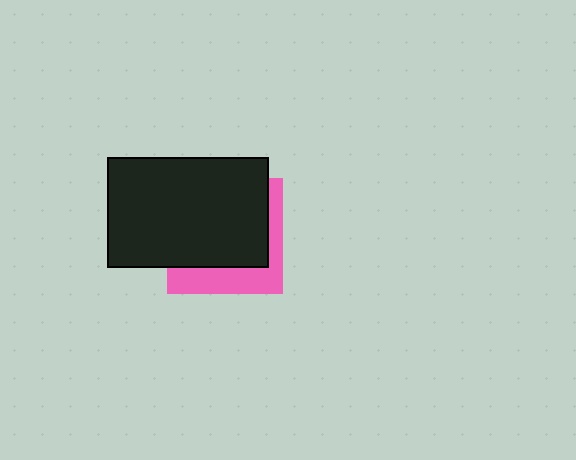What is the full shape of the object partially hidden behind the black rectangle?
The partially hidden object is a pink square.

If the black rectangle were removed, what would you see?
You would see the complete pink square.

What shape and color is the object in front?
The object in front is a black rectangle.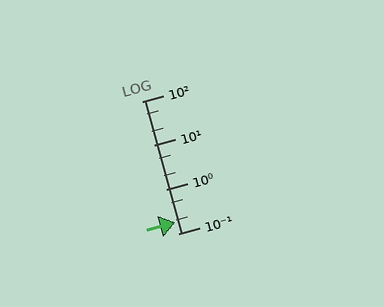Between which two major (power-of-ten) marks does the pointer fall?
The pointer is between 0.1 and 1.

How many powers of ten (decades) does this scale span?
The scale spans 3 decades, from 0.1 to 100.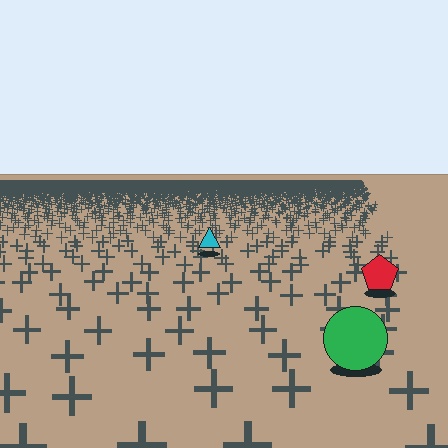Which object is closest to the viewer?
The green circle is closest. The texture marks near it are larger and more spread out.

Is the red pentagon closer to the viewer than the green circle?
No. The green circle is closer — you can tell from the texture gradient: the ground texture is coarser near it.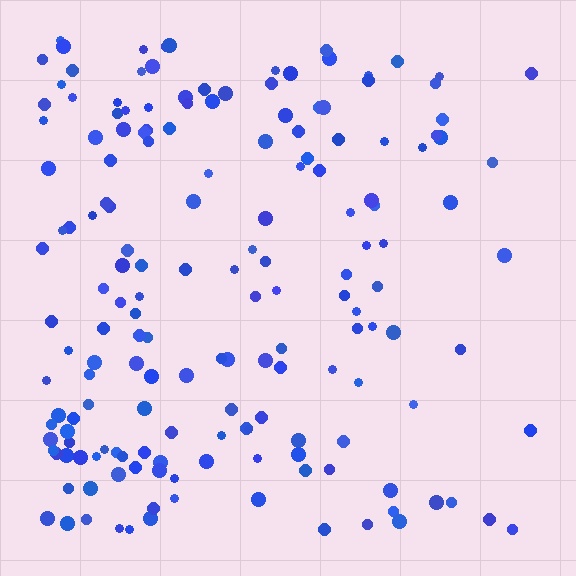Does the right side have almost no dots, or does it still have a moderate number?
Still a moderate number, just noticeably fewer than the left.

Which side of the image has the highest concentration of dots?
The left.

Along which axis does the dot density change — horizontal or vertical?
Horizontal.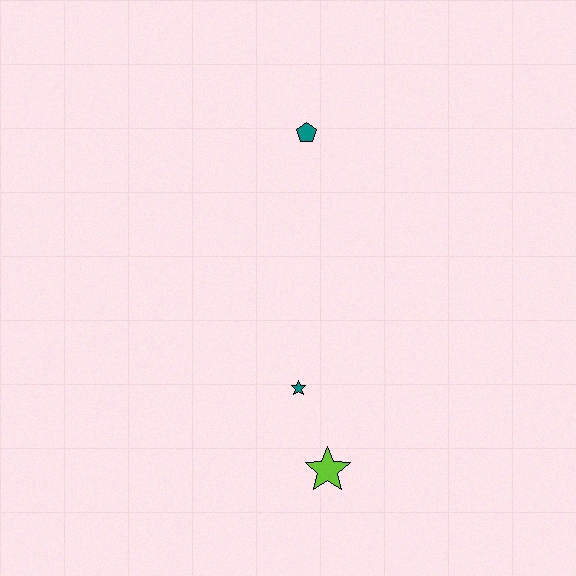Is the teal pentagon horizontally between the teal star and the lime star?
Yes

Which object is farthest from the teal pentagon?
The lime star is farthest from the teal pentagon.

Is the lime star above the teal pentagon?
No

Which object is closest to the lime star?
The teal star is closest to the lime star.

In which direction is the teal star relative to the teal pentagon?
The teal star is below the teal pentagon.